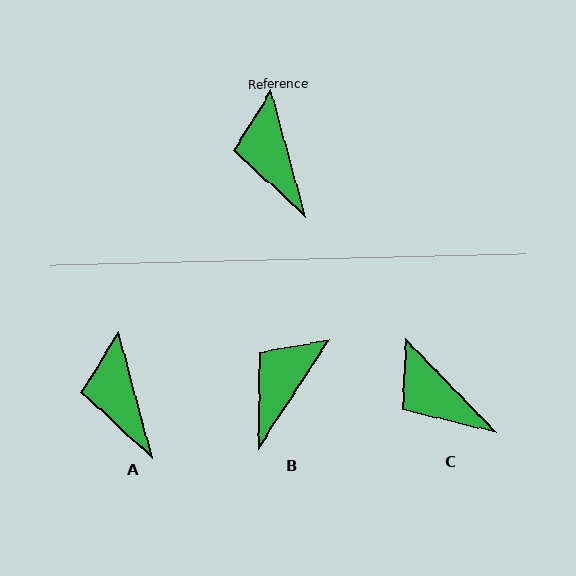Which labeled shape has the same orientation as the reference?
A.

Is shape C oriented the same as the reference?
No, it is off by about 29 degrees.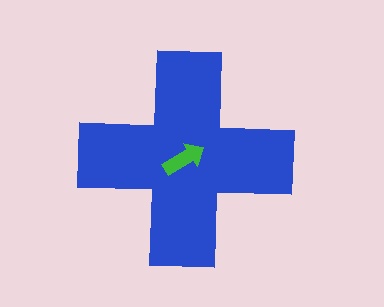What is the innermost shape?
The green arrow.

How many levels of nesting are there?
2.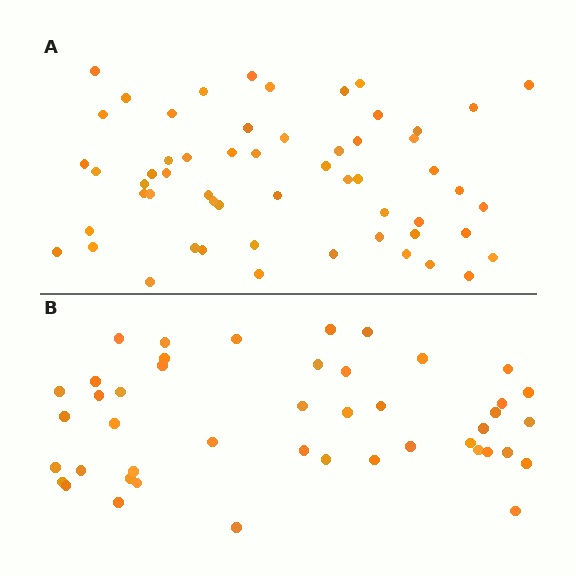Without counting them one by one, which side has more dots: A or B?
Region A (the top region) has more dots.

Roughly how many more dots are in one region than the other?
Region A has roughly 12 or so more dots than region B.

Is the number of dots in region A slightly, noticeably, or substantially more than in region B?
Region A has noticeably more, but not dramatically so. The ratio is roughly 1.3 to 1.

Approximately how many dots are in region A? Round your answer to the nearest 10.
About 60 dots. (The exact count is 57, which rounds to 60.)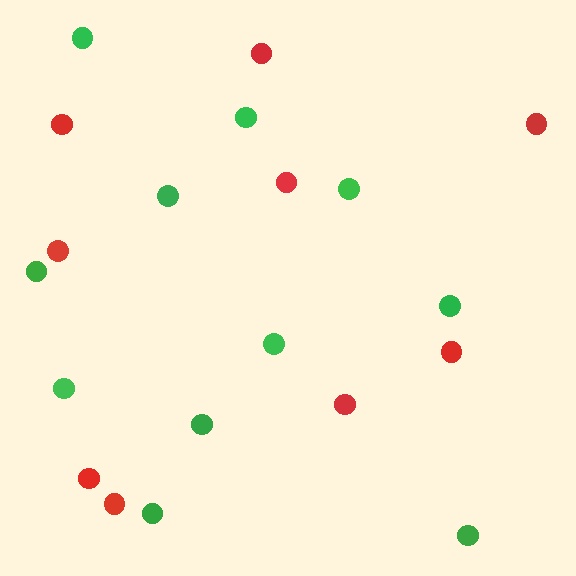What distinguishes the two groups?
There are 2 groups: one group of red circles (9) and one group of green circles (11).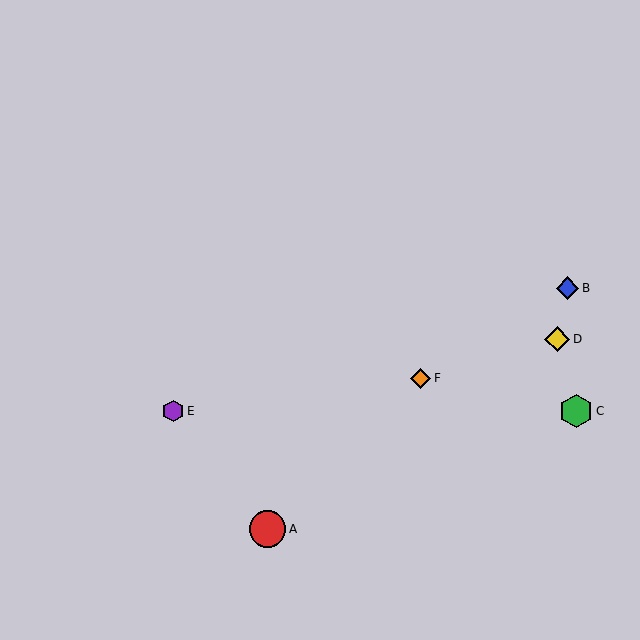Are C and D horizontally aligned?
No, C is at y≈411 and D is at y≈339.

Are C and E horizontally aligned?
Yes, both are at y≈411.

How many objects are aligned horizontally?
2 objects (C, E) are aligned horizontally.